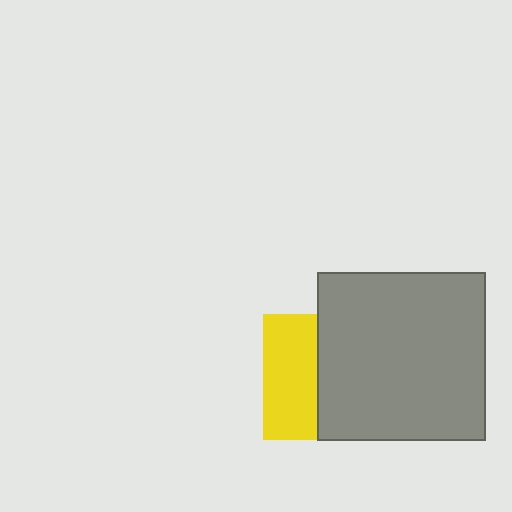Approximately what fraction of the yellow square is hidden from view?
Roughly 56% of the yellow square is hidden behind the gray square.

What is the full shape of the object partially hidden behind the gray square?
The partially hidden object is a yellow square.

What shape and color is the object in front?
The object in front is a gray square.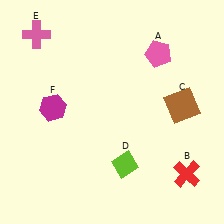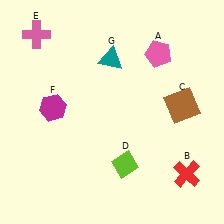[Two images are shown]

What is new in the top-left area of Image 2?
A teal triangle (G) was added in the top-left area of Image 2.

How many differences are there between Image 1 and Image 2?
There is 1 difference between the two images.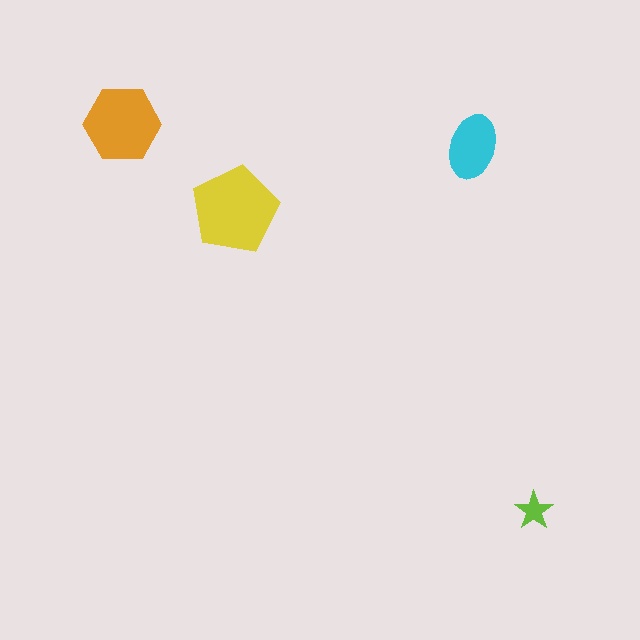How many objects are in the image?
There are 4 objects in the image.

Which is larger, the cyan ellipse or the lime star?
The cyan ellipse.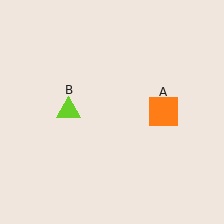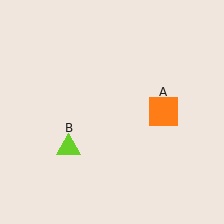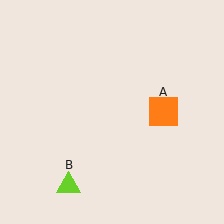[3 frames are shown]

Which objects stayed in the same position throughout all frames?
Orange square (object A) remained stationary.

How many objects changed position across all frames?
1 object changed position: lime triangle (object B).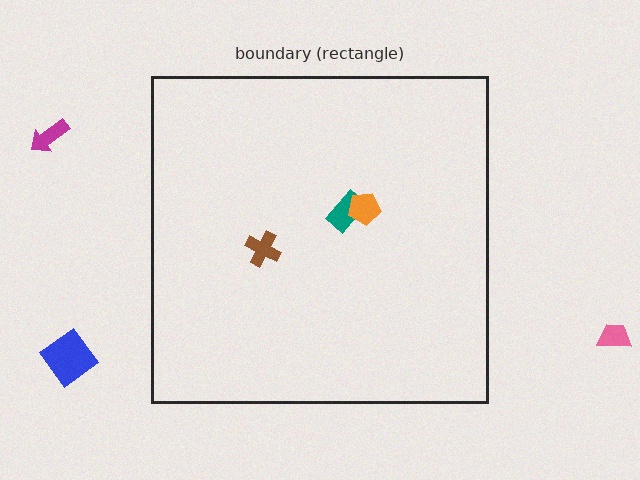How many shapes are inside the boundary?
3 inside, 3 outside.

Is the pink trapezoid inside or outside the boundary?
Outside.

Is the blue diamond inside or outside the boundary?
Outside.